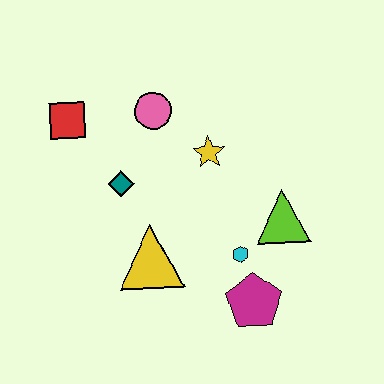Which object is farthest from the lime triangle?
The red square is farthest from the lime triangle.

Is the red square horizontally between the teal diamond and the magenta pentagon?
No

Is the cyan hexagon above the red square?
No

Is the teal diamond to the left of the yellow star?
Yes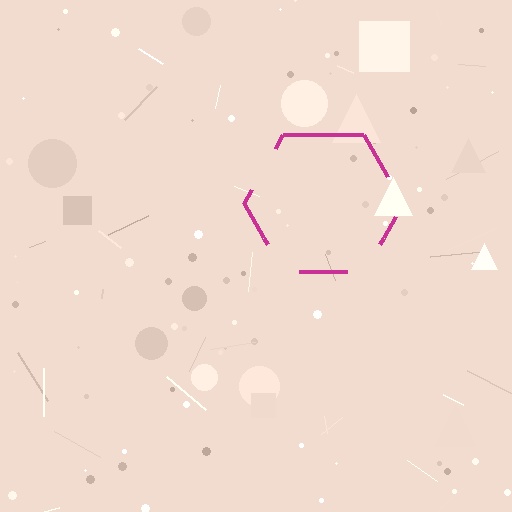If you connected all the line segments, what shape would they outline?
They would outline a hexagon.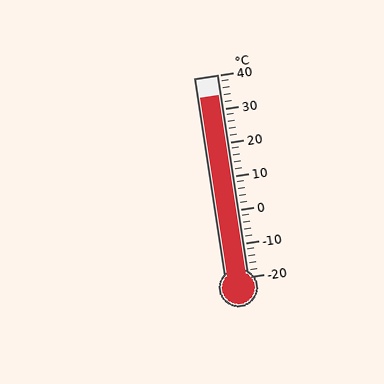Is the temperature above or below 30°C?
The temperature is above 30°C.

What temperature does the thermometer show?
The thermometer shows approximately 34°C.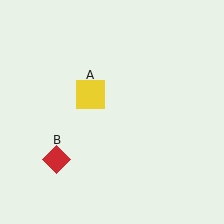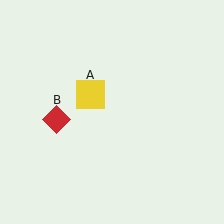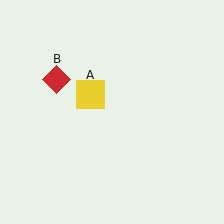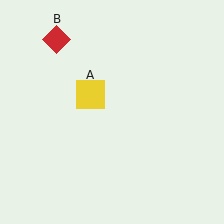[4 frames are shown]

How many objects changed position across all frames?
1 object changed position: red diamond (object B).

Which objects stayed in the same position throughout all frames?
Yellow square (object A) remained stationary.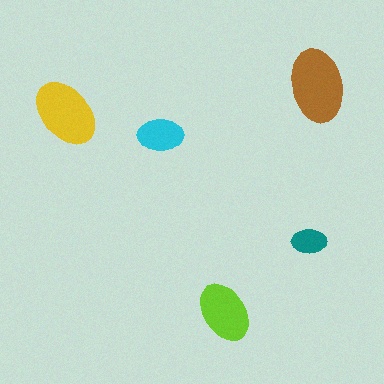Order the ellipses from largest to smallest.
the brown one, the yellow one, the lime one, the cyan one, the teal one.